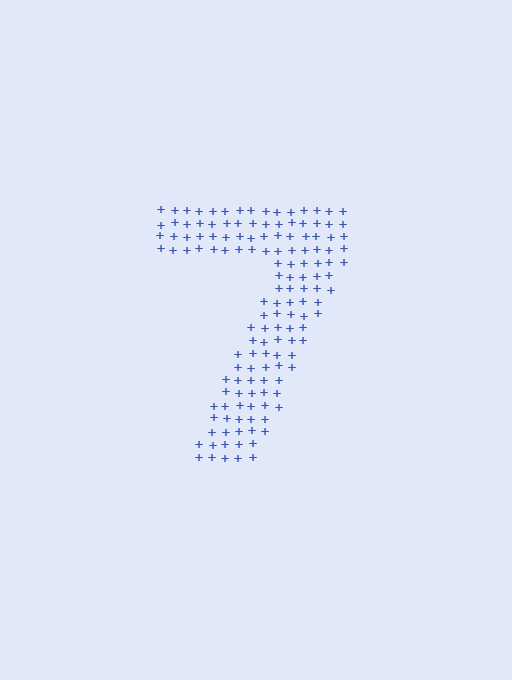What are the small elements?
The small elements are plus signs.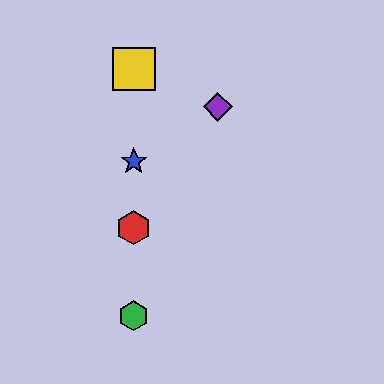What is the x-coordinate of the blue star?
The blue star is at x≈134.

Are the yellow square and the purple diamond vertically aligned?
No, the yellow square is at x≈134 and the purple diamond is at x≈218.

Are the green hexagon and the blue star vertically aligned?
Yes, both are at x≈134.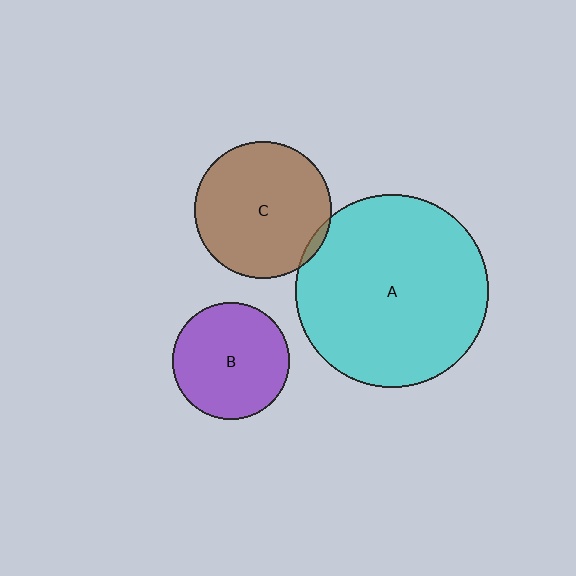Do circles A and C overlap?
Yes.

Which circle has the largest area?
Circle A (cyan).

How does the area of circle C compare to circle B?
Approximately 1.4 times.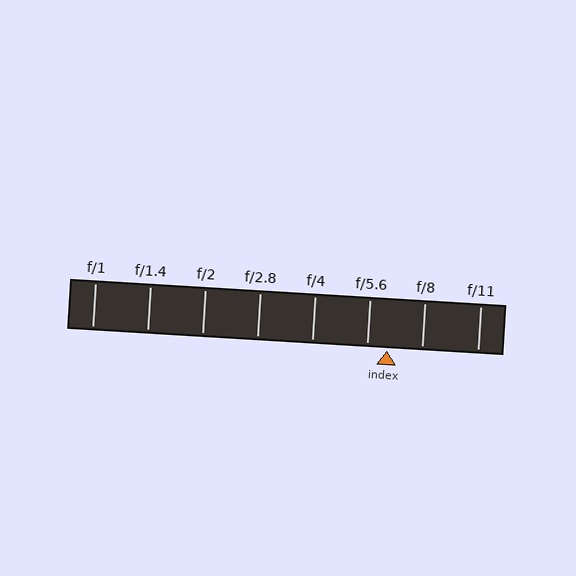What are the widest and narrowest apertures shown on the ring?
The widest aperture shown is f/1 and the narrowest is f/11.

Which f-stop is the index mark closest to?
The index mark is closest to f/5.6.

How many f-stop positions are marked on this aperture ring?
There are 8 f-stop positions marked.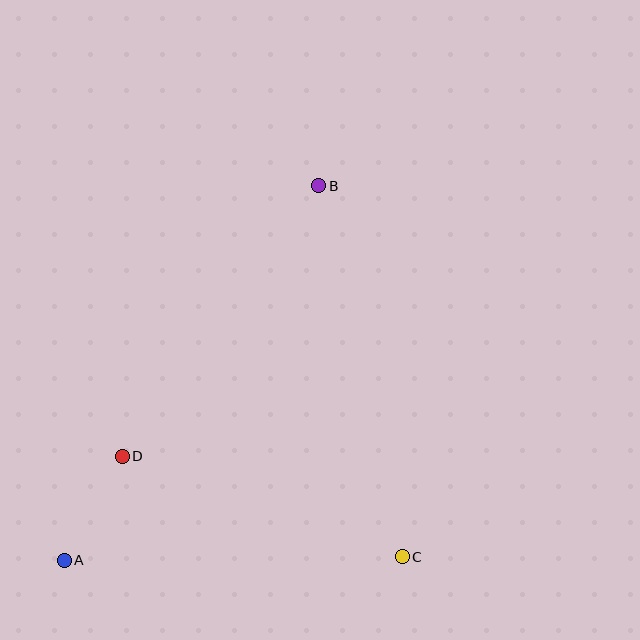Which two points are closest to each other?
Points A and D are closest to each other.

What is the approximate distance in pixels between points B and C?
The distance between B and C is approximately 380 pixels.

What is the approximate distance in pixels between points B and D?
The distance between B and D is approximately 334 pixels.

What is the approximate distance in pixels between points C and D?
The distance between C and D is approximately 297 pixels.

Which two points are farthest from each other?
Points A and B are farthest from each other.